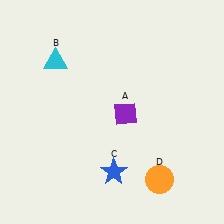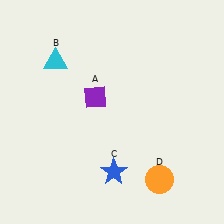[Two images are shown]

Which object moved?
The purple diamond (A) moved left.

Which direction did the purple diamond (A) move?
The purple diamond (A) moved left.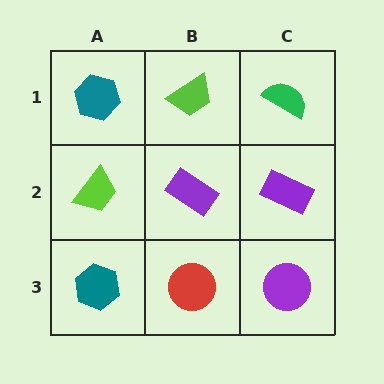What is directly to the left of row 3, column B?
A teal hexagon.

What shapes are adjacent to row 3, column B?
A purple rectangle (row 2, column B), a teal hexagon (row 3, column A), a purple circle (row 3, column C).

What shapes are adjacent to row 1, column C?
A purple rectangle (row 2, column C), a lime trapezoid (row 1, column B).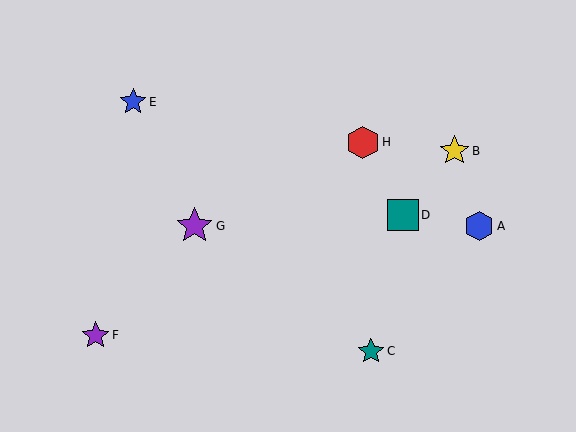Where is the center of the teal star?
The center of the teal star is at (371, 351).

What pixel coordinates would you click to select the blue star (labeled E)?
Click at (133, 102) to select the blue star E.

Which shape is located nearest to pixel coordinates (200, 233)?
The purple star (labeled G) at (194, 226) is nearest to that location.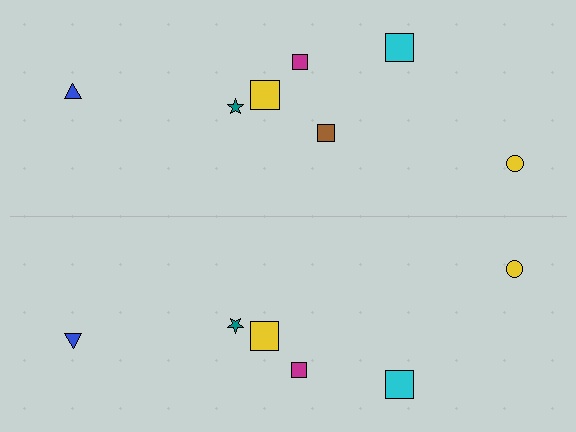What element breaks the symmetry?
A brown square is missing from the bottom side.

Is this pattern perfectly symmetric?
No, the pattern is not perfectly symmetric. A brown square is missing from the bottom side.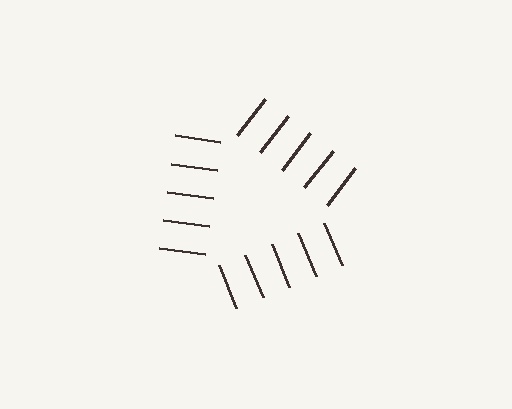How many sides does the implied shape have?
3 sides — the line-ends trace a triangle.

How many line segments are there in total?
15 — 5 along each of the 3 edges.